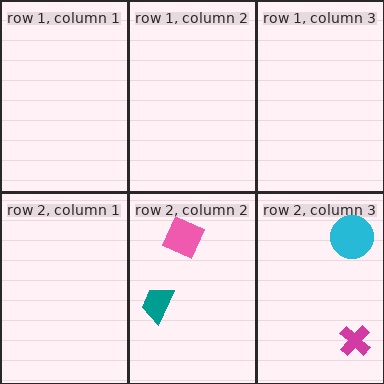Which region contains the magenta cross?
The row 2, column 3 region.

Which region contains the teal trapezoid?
The row 2, column 2 region.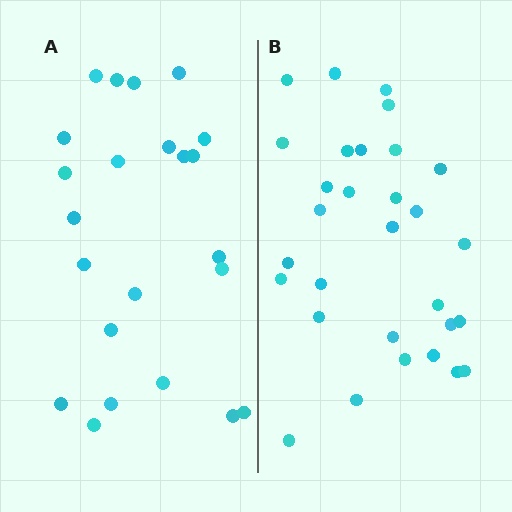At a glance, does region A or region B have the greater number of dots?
Region B (the right region) has more dots.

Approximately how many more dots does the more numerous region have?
Region B has roughly 8 or so more dots than region A.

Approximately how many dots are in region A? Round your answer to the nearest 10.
About 20 dots. (The exact count is 23, which rounds to 20.)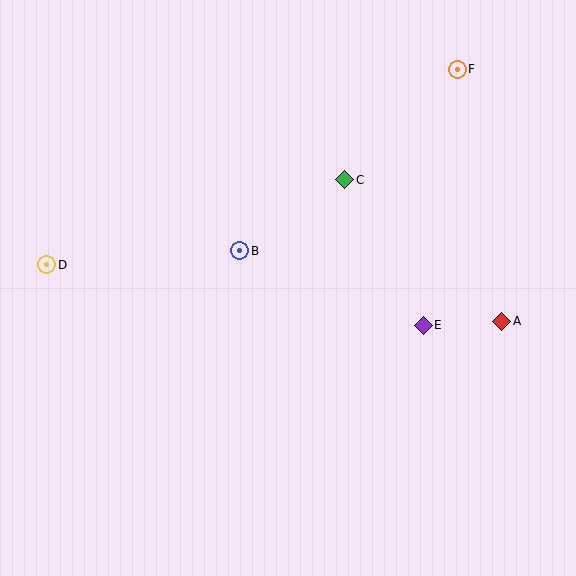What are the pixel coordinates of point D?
Point D is at (47, 265).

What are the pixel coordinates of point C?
Point C is at (345, 180).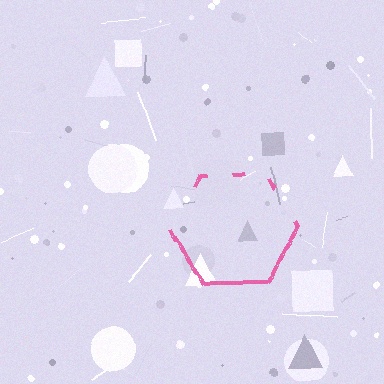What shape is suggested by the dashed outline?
The dashed outline suggests a hexagon.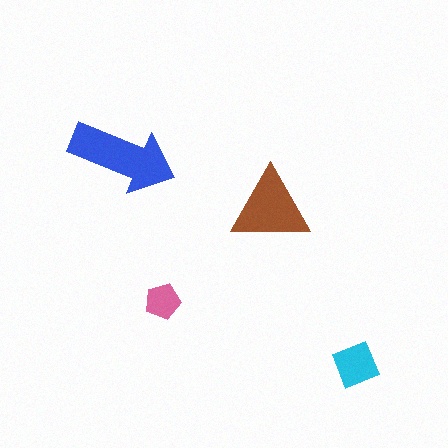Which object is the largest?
The blue arrow.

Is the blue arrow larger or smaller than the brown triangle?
Larger.